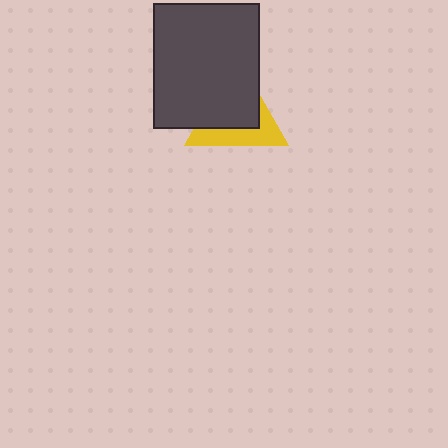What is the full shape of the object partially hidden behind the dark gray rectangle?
The partially hidden object is a yellow triangle.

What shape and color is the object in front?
The object in front is a dark gray rectangle.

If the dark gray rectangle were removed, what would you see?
You would see the complete yellow triangle.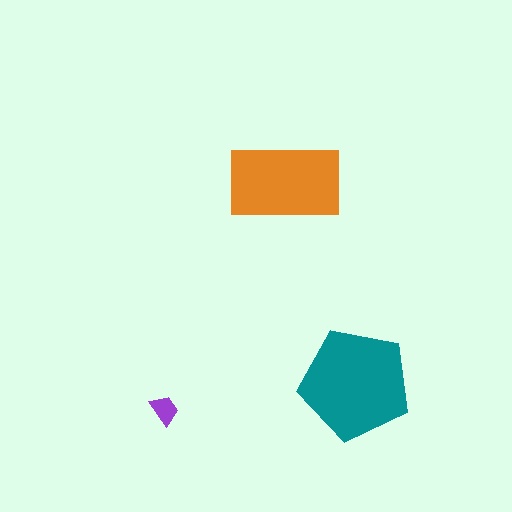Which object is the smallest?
The purple trapezoid.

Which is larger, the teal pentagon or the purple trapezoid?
The teal pentagon.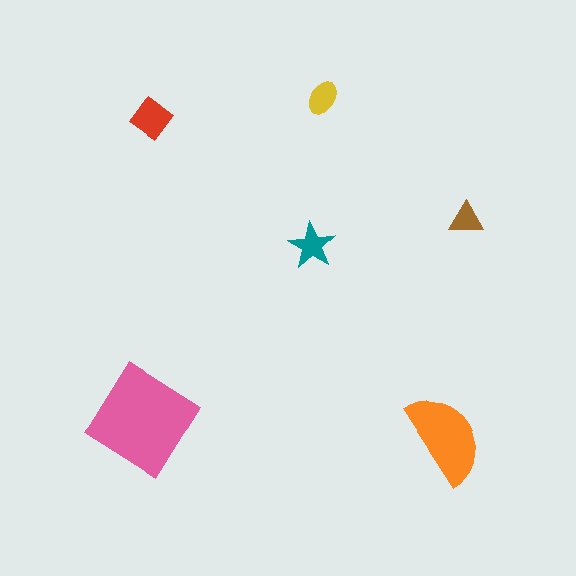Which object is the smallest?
The brown triangle.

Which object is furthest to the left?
The pink diamond is leftmost.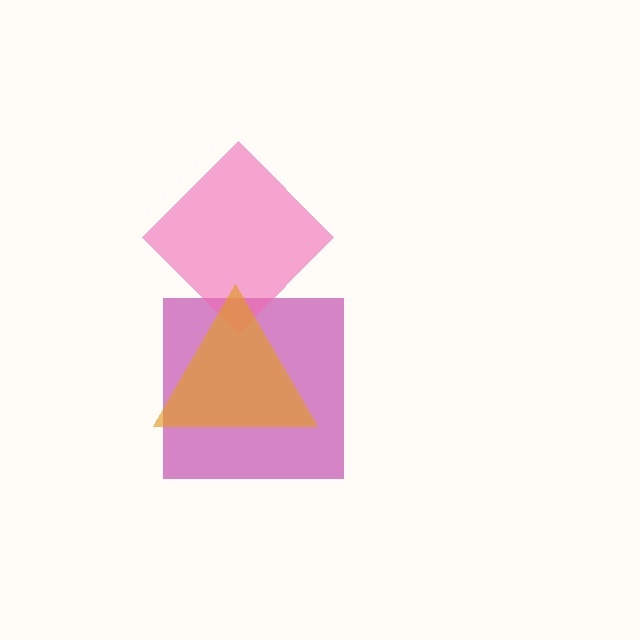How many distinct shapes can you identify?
There are 3 distinct shapes: a magenta square, a pink diamond, an orange triangle.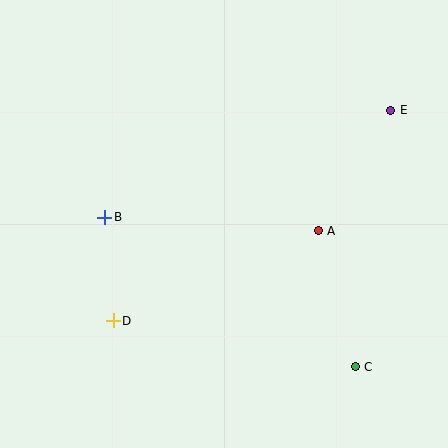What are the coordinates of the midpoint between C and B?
The midpoint between C and B is at (230, 292).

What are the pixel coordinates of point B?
Point B is at (105, 217).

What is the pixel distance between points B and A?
The distance between B and A is 214 pixels.